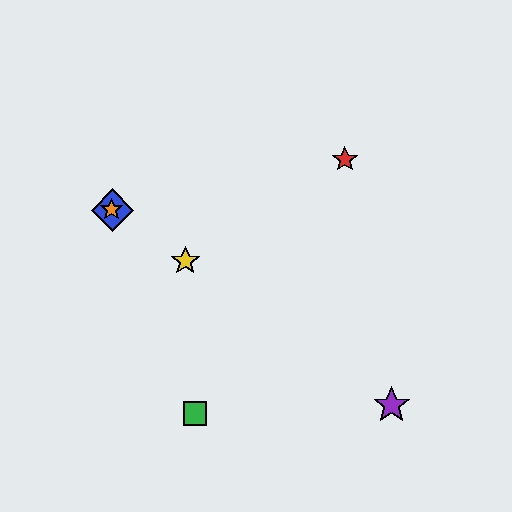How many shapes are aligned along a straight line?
4 shapes (the blue diamond, the yellow star, the purple star, the orange star) are aligned along a straight line.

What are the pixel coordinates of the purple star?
The purple star is at (392, 405).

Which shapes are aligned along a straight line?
The blue diamond, the yellow star, the purple star, the orange star are aligned along a straight line.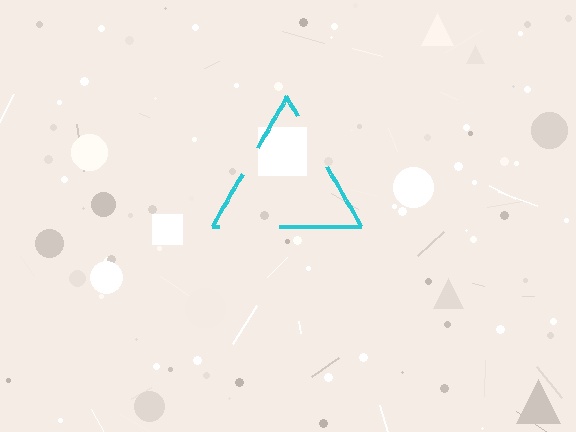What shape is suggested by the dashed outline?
The dashed outline suggests a triangle.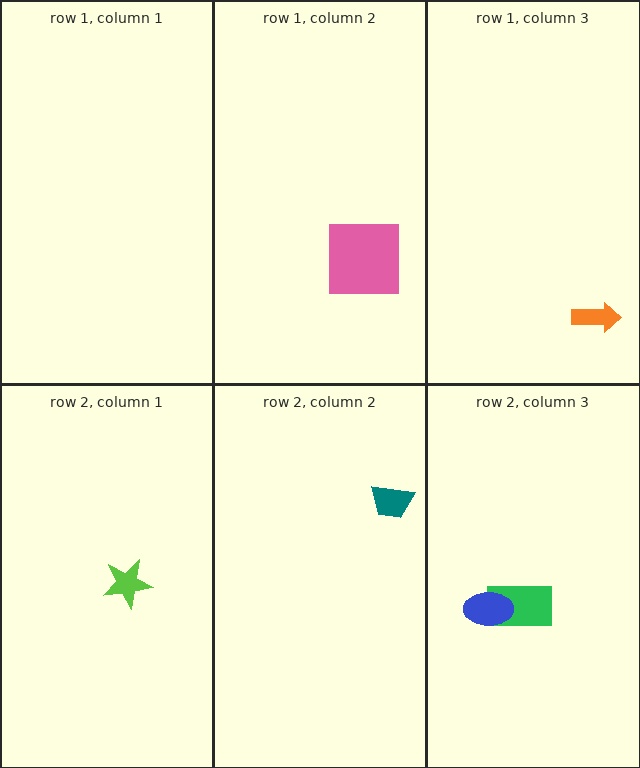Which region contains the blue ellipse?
The row 2, column 3 region.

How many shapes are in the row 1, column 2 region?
1.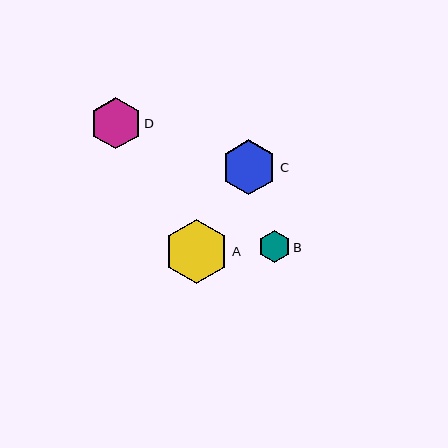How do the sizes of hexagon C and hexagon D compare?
Hexagon C and hexagon D are approximately the same size.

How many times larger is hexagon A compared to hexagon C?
Hexagon A is approximately 1.2 times the size of hexagon C.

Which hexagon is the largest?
Hexagon A is the largest with a size of approximately 64 pixels.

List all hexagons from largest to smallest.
From largest to smallest: A, C, D, B.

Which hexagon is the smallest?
Hexagon B is the smallest with a size of approximately 32 pixels.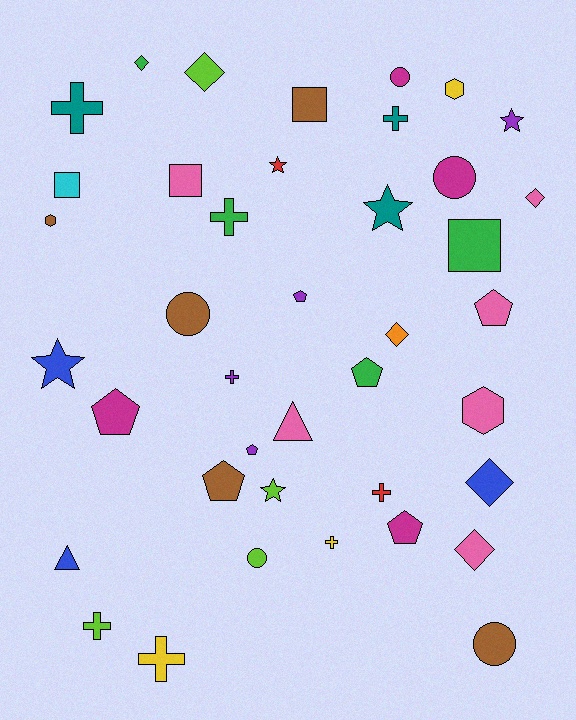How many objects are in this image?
There are 40 objects.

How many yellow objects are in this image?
There are 3 yellow objects.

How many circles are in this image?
There are 5 circles.